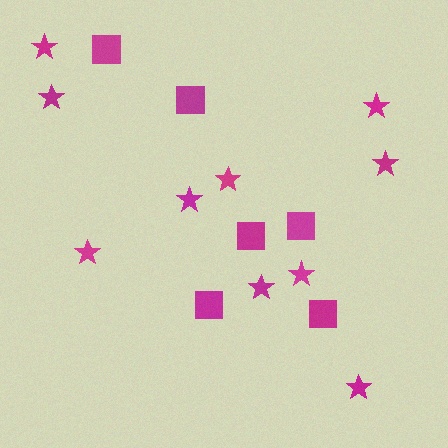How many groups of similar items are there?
There are 2 groups: one group of squares (6) and one group of stars (10).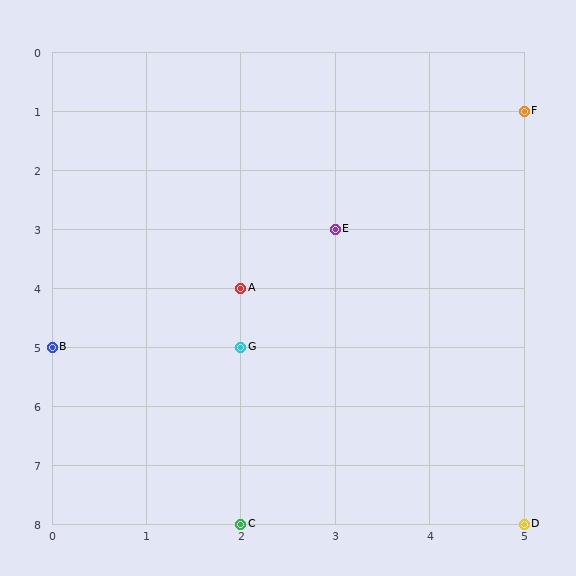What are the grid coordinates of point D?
Point D is at grid coordinates (5, 8).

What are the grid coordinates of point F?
Point F is at grid coordinates (5, 1).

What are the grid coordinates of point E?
Point E is at grid coordinates (3, 3).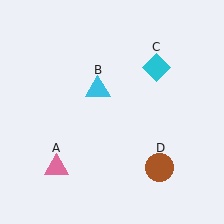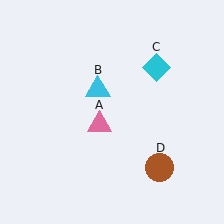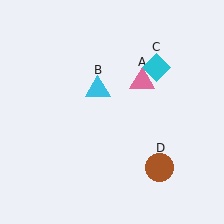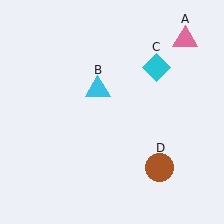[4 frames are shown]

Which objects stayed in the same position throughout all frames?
Cyan triangle (object B) and cyan diamond (object C) and brown circle (object D) remained stationary.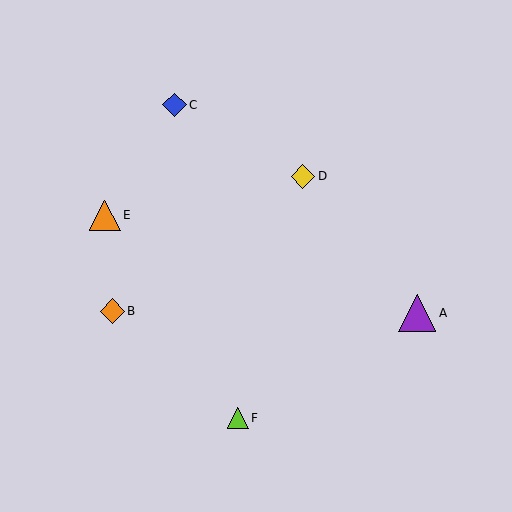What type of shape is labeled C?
Shape C is a blue diamond.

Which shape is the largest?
The purple triangle (labeled A) is the largest.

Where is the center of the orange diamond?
The center of the orange diamond is at (112, 311).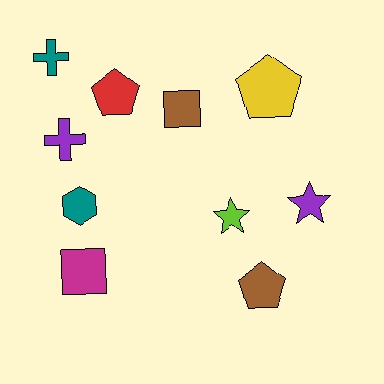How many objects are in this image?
There are 10 objects.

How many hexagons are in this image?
There is 1 hexagon.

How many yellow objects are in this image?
There is 1 yellow object.